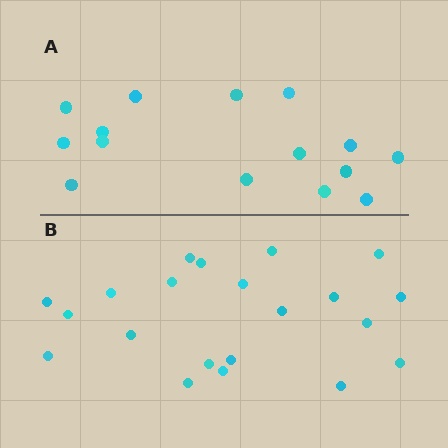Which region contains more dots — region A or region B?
Region B (the bottom region) has more dots.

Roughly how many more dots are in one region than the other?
Region B has about 6 more dots than region A.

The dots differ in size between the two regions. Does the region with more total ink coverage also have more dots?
No. Region A has more total ink coverage because its dots are larger, but region B actually contains more individual dots. Total area can be misleading — the number of items is what matters here.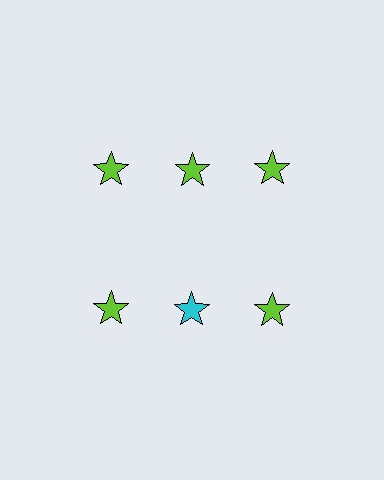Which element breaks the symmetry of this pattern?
The cyan star in the second row, second from left column breaks the symmetry. All other shapes are lime stars.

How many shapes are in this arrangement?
There are 6 shapes arranged in a grid pattern.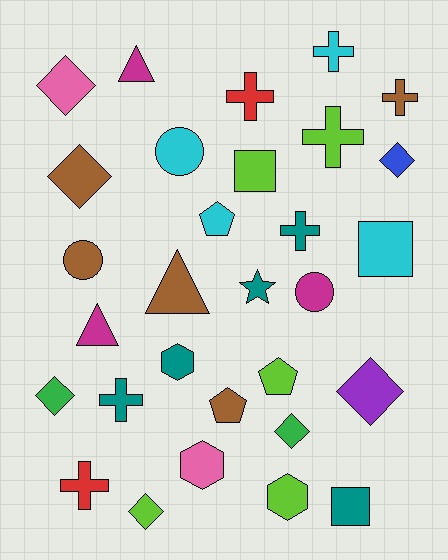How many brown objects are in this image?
There are 5 brown objects.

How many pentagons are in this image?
There are 3 pentagons.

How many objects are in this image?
There are 30 objects.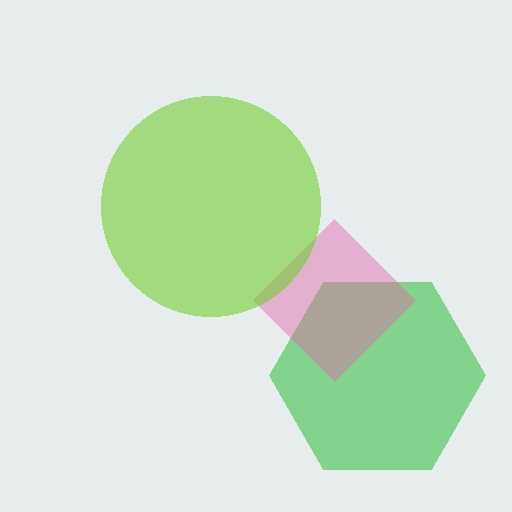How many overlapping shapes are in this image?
There are 3 overlapping shapes in the image.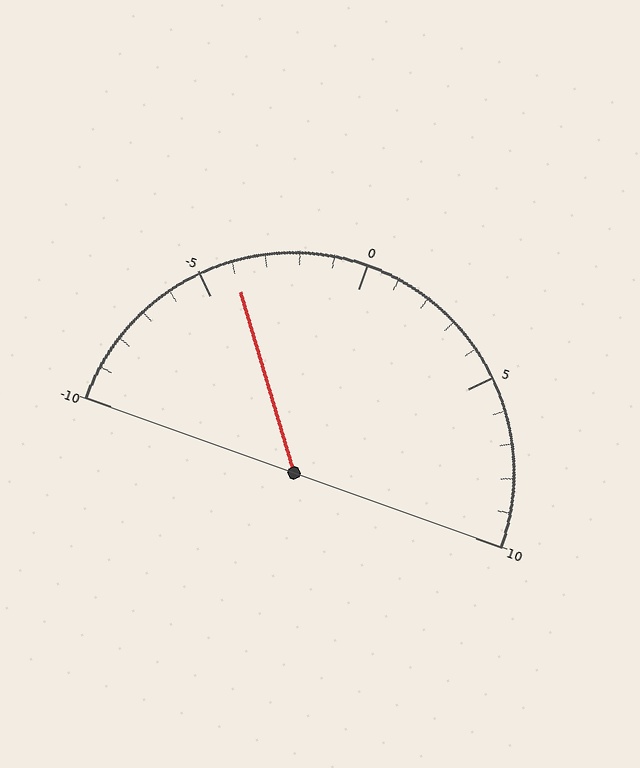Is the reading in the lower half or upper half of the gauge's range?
The reading is in the lower half of the range (-10 to 10).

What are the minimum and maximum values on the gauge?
The gauge ranges from -10 to 10.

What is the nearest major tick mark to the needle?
The nearest major tick mark is -5.